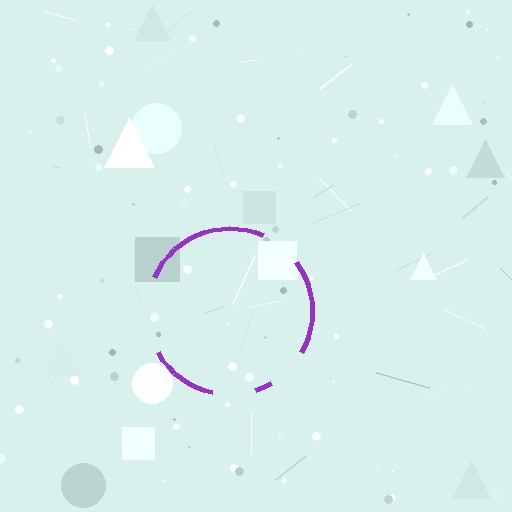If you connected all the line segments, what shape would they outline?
They would outline a circle.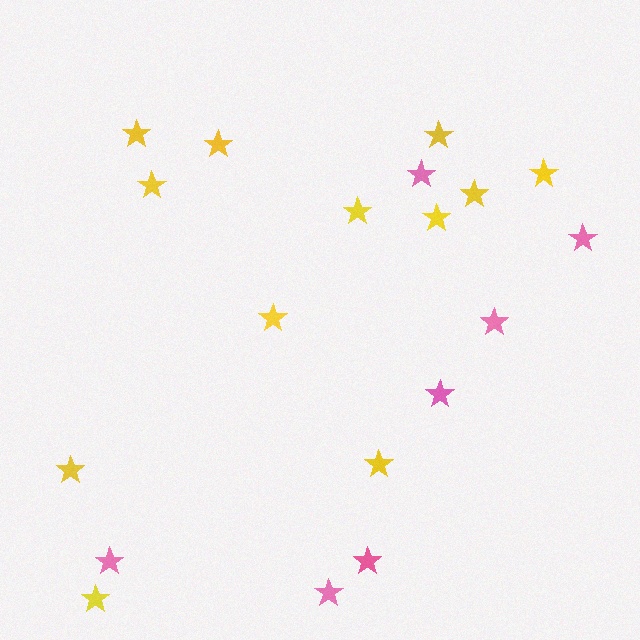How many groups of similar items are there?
There are 2 groups: one group of pink stars (7) and one group of yellow stars (12).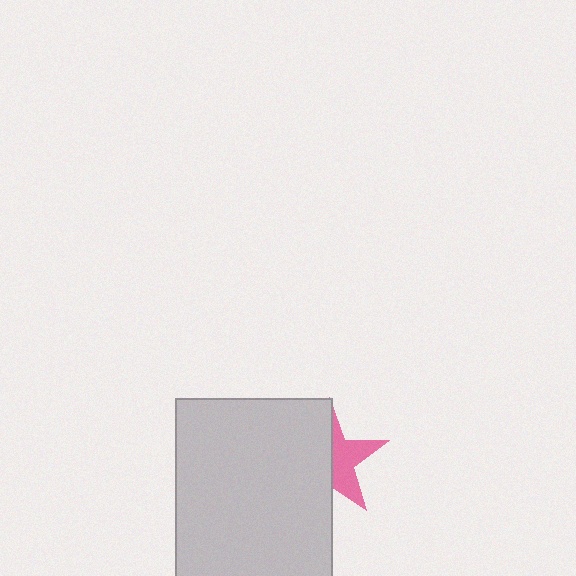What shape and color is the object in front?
The object in front is a light gray rectangle.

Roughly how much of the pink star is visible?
A small part of it is visible (roughly 44%).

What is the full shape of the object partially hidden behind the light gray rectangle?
The partially hidden object is a pink star.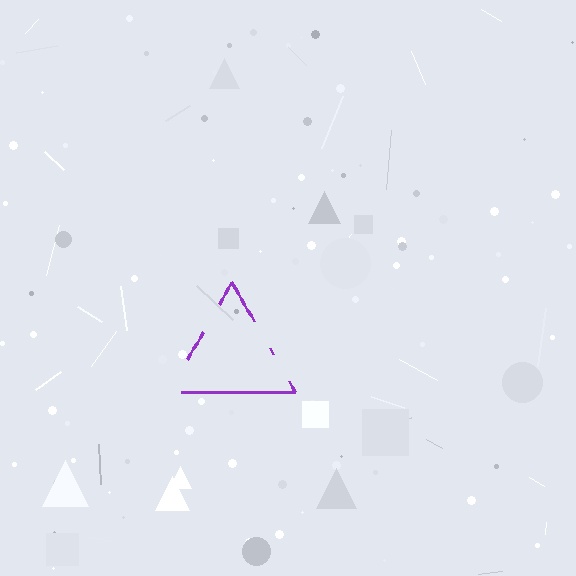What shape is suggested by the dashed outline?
The dashed outline suggests a triangle.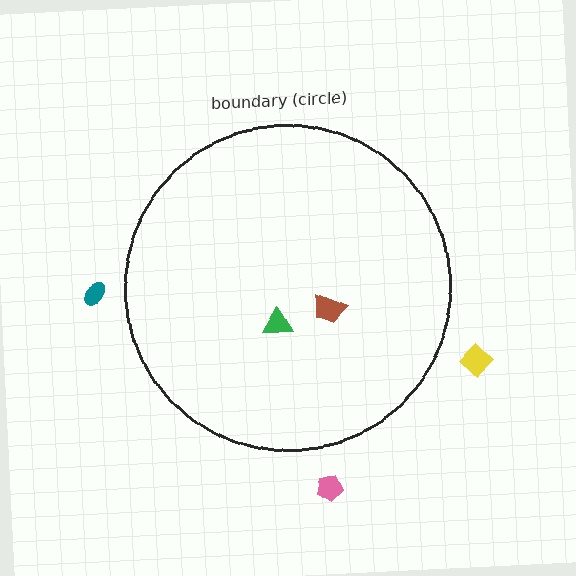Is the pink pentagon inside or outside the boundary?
Outside.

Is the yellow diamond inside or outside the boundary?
Outside.